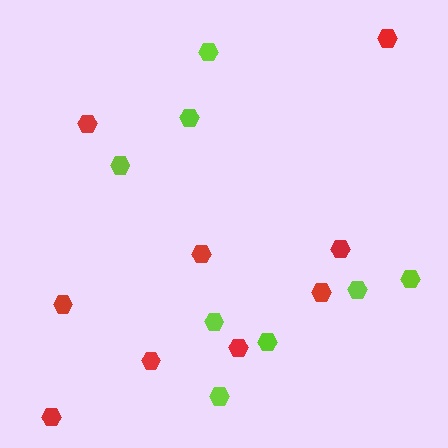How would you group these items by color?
There are 2 groups: one group of red hexagons (9) and one group of lime hexagons (8).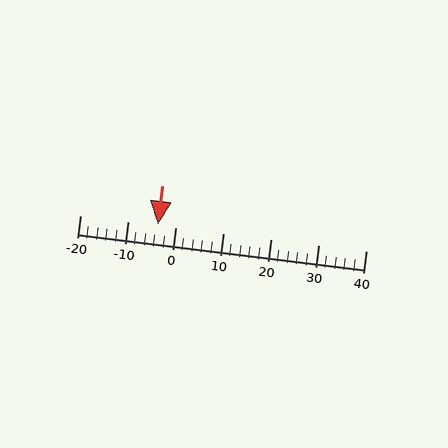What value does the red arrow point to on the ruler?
The red arrow points to approximately -4.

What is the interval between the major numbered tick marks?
The major tick marks are spaced 10 units apart.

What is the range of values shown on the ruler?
The ruler shows values from -20 to 40.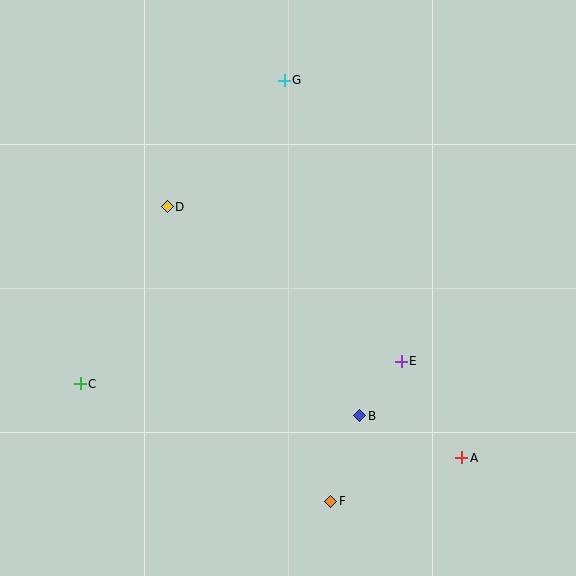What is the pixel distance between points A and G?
The distance between A and G is 417 pixels.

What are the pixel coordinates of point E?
Point E is at (401, 362).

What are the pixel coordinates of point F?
Point F is at (331, 501).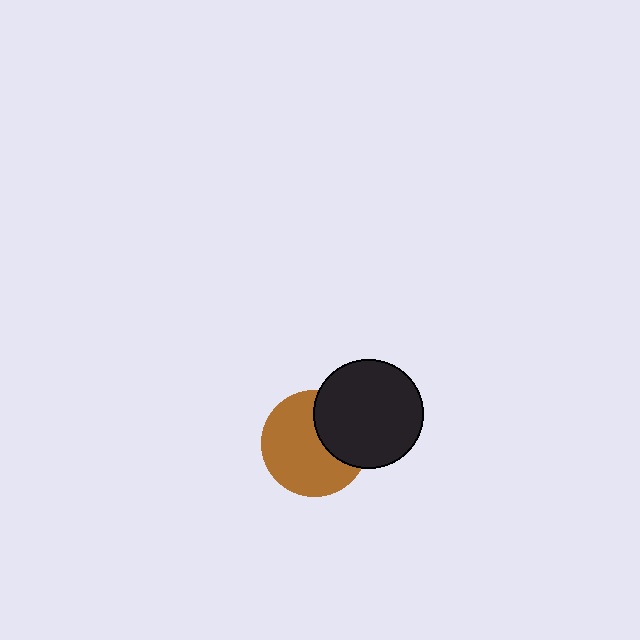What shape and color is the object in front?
The object in front is a black circle.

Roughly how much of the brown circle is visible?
Most of it is visible (roughly 67%).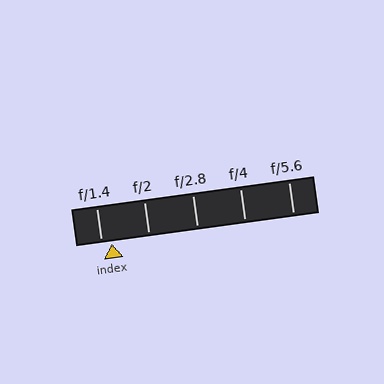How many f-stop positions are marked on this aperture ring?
There are 5 f-stop positions marked.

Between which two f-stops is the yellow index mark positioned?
The index mark is between f/1.4 and f/2.